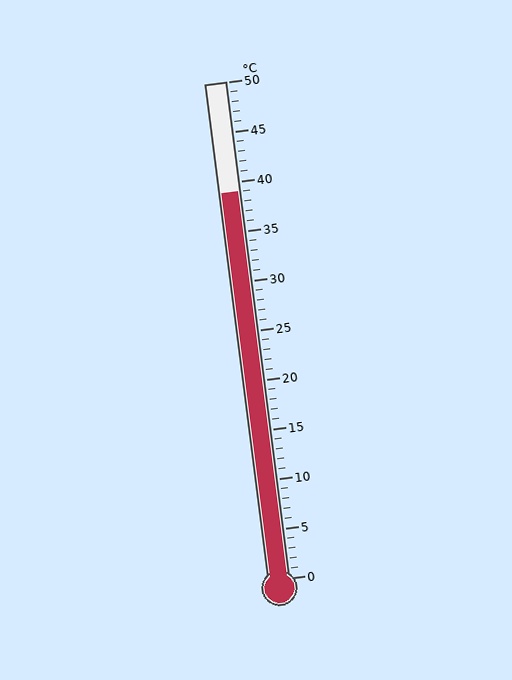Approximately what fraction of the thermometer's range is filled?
The thermometer is filled to approximately 80% of its range.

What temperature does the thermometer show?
The thermometer shows approximately 39°C.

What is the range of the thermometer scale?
The thermometer scale ranges from 0°C to 50°C.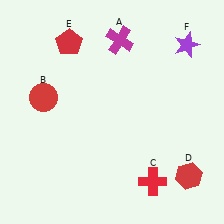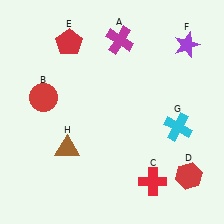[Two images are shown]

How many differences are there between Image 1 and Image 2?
There are 2 differences between the two images.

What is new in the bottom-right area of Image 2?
A cyan cross (G) was added in the bottom-right area of Image 2.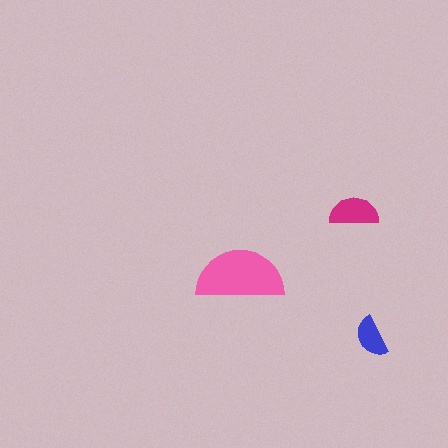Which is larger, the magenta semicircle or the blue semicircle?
The magenta one.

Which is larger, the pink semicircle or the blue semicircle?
The pink one.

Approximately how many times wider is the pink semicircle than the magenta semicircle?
About 2 times wider.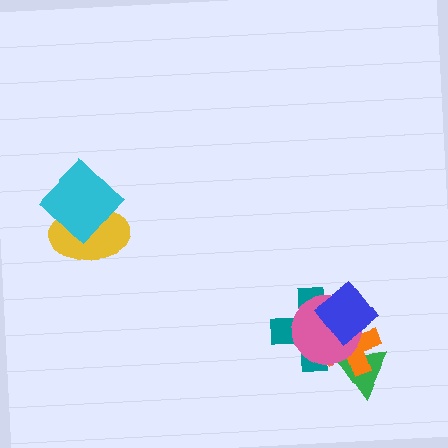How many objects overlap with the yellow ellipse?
1 object overlaps with the yellow ellipse.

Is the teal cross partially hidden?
Yes, it is partially covered by another shape.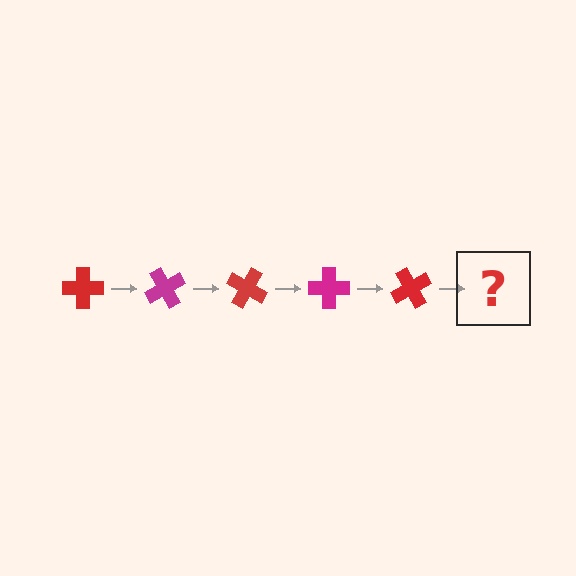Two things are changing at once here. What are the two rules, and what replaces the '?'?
The two rules are that it rotates 60 degrees each step and the color cycles through red and magenta. The '?' should be a magenta cross, rotated 300 degrees from the start.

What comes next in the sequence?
The next element should be a magenta cross, rotated 300 degrees from the start.